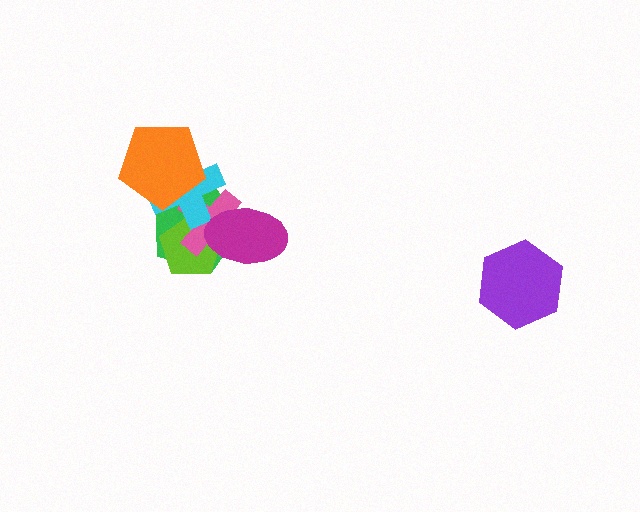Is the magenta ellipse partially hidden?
No, no other shape covers it.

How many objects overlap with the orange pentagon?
2 objects overlap with the orange pentagon.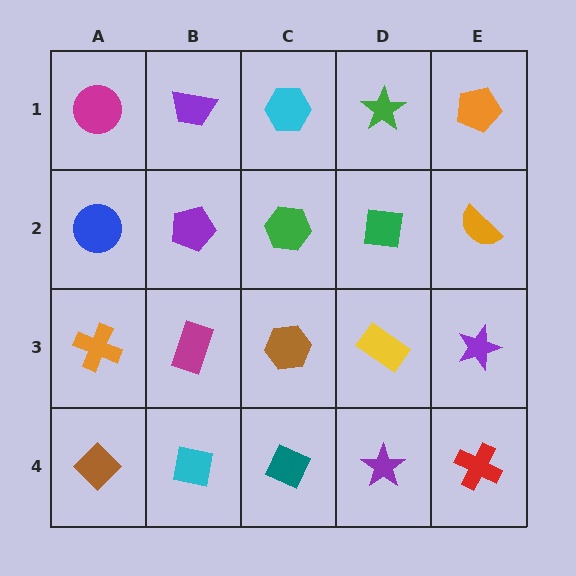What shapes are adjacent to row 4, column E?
A purple star (row 3, column E), a purple star (row 4, column D).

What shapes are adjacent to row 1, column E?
An orange semicircle (row 2, column E), a green star (row 1, column D).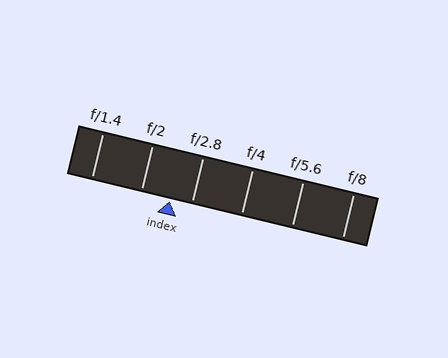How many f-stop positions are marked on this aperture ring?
There are 6 f-stop positions marked.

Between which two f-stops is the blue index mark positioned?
The index mark is between f/2 and f/2.8.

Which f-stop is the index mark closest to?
The index mark is closest to f/2.8.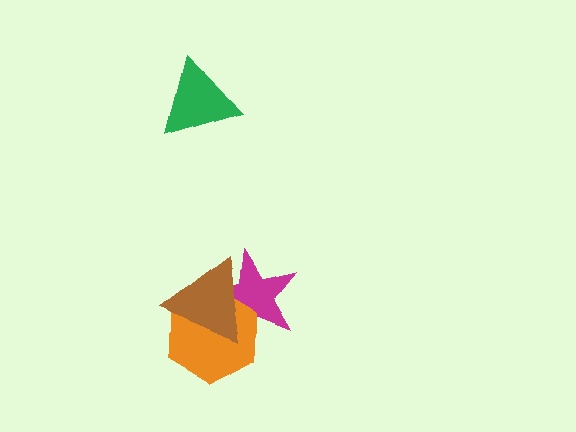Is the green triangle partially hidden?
No, no other shape covers it.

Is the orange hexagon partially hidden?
Yes, it is partially covered by another shape.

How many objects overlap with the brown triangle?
2 objects overlap with the brown triangle.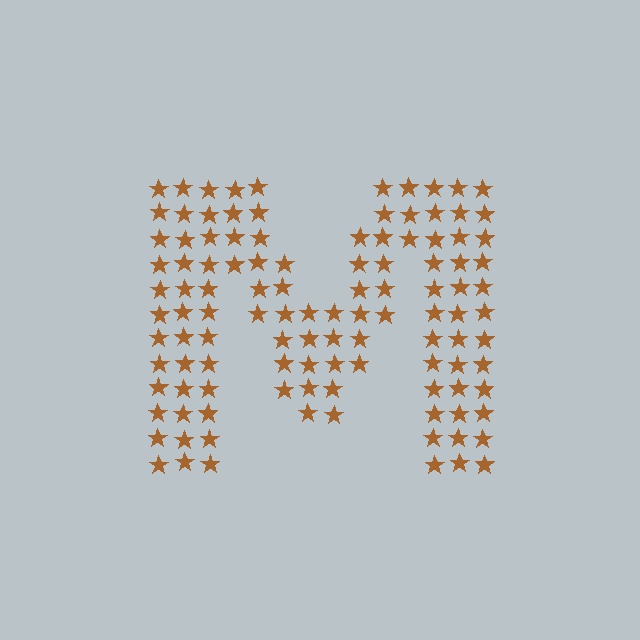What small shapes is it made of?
It is made of small stars.